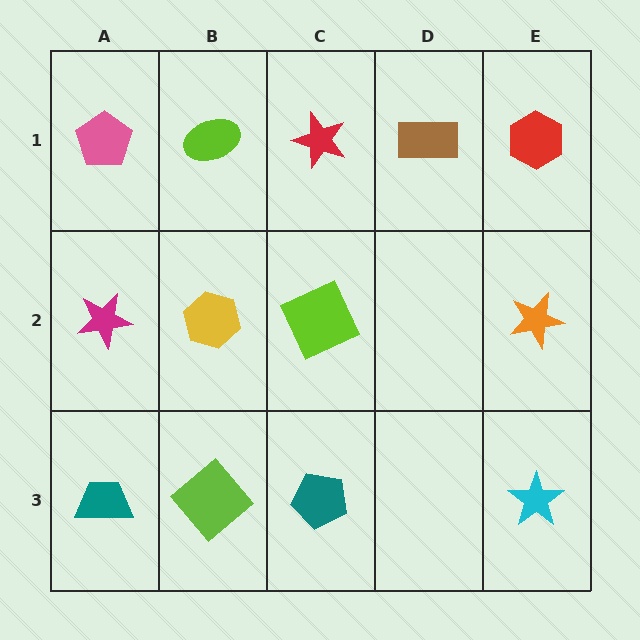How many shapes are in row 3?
4 shapes.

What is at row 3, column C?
A teal pentagon.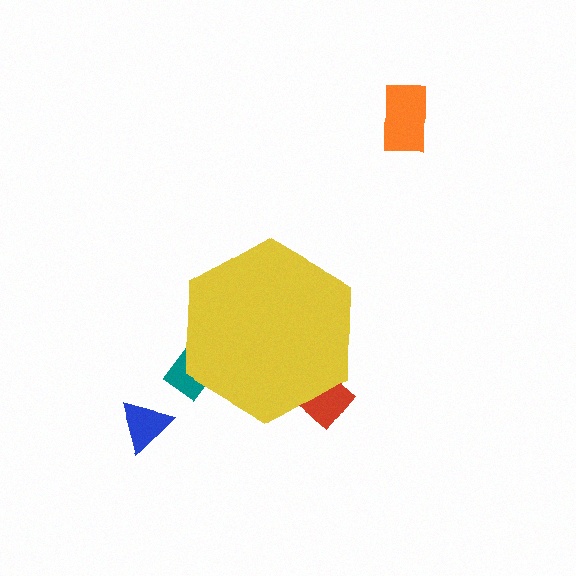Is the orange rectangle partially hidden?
No, the orange rectangle is fully visible.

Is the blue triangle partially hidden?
No, the blue triangle is fully visible.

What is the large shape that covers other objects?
A yellow hexagon.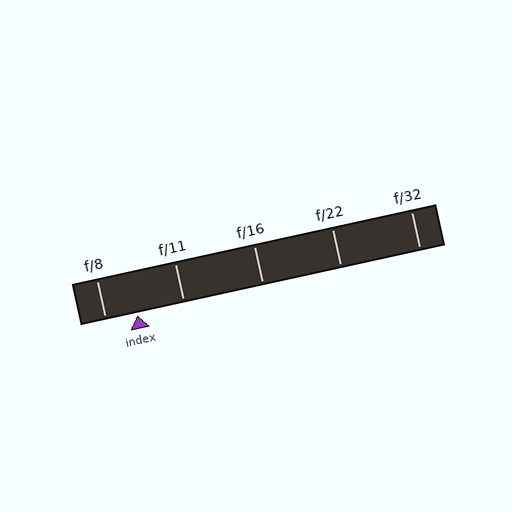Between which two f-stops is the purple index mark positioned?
The index mark is between f/8 and f/11.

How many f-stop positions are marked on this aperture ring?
There are 5 f-stop positions marked.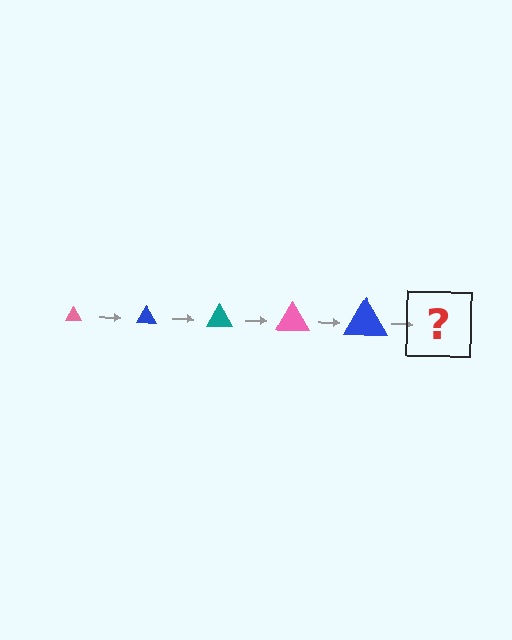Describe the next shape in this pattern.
It should be a teal triangle, larger than the previous one.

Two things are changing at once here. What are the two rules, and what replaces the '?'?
The two rules are that the triangle grows larger each step and the color cycles through pink, blue, and teal. The '?' should be a teal triangle, larger than the previous one.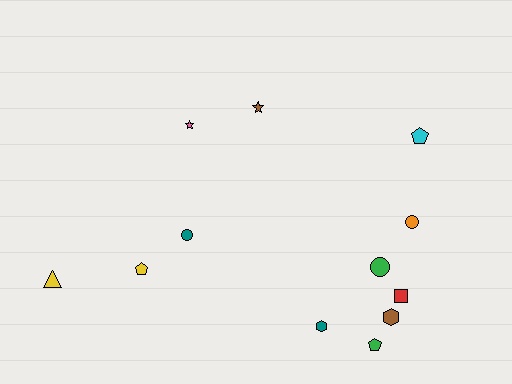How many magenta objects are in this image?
There are no magenta objects.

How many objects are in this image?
There are 12 objects.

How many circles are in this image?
There are 3 circles.